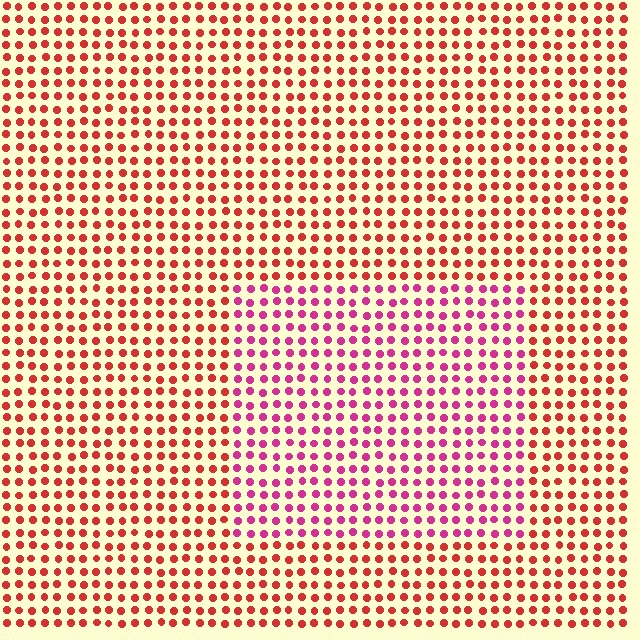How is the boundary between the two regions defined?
The boundary is defined purely by a slight shift in hue (about 38 degrees). Spacing, size, and orientation are identical on both sides.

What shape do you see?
I see a rectangle.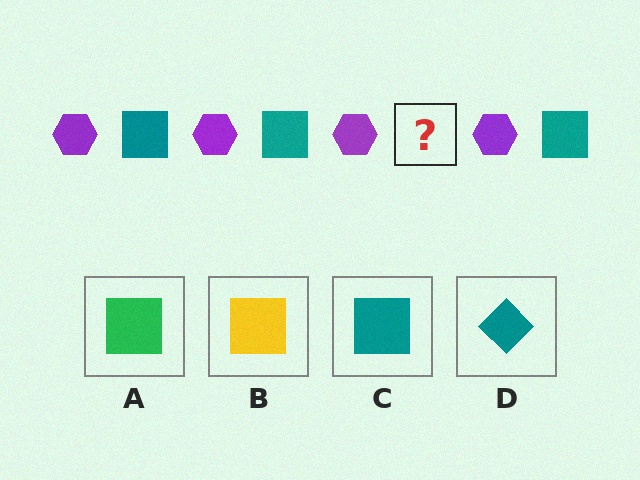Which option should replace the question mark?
Option C.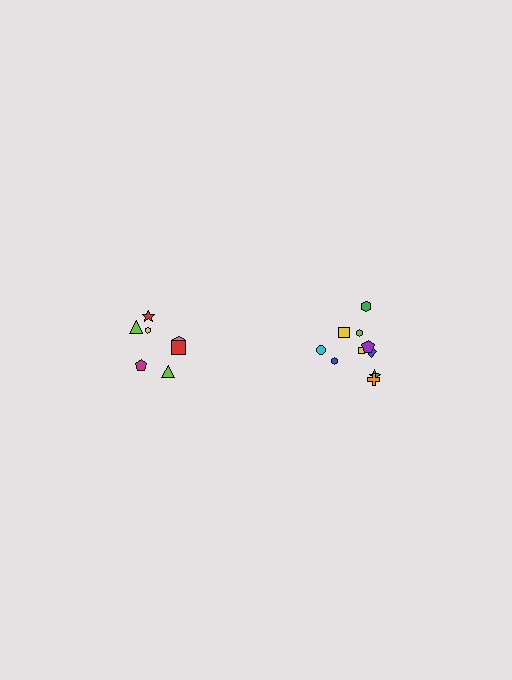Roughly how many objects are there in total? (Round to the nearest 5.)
Roughly 15 objects in total.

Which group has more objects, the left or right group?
The right group.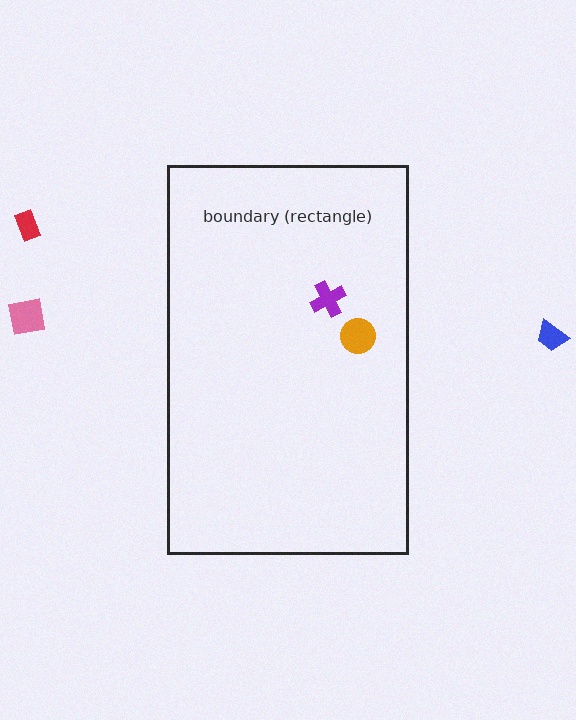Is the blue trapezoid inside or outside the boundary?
Outside.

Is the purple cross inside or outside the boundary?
Inside.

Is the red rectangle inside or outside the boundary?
Outside.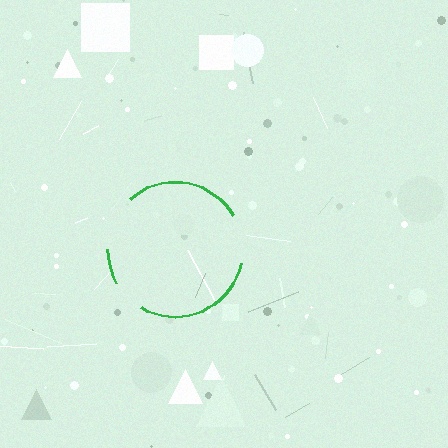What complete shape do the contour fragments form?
The contour fragments form a circle.